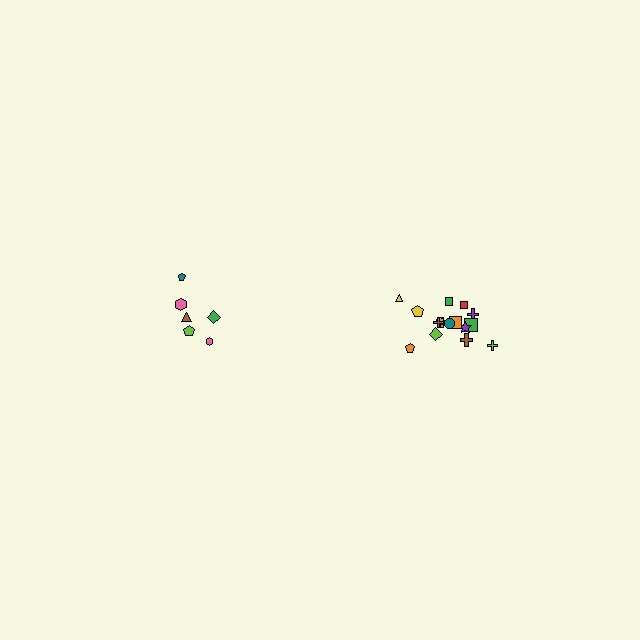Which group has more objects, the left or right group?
The right group.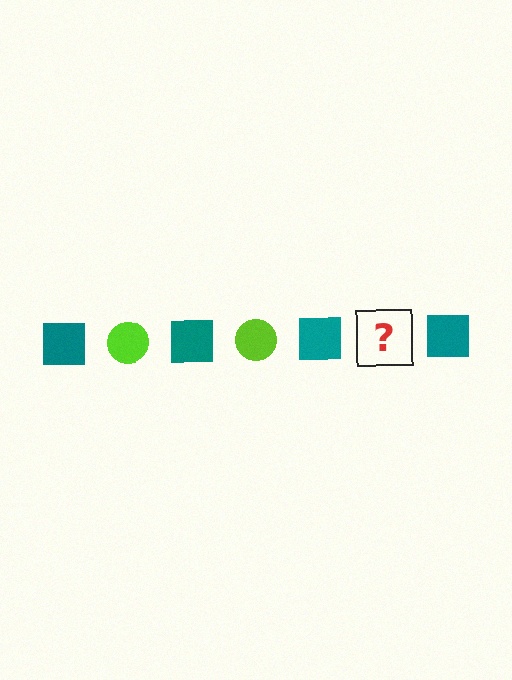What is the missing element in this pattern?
The missing element is a lime circle.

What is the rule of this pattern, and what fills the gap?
The rule is that the pattern alternates between teal square and lime circle. The gap should be filled with a lime circle.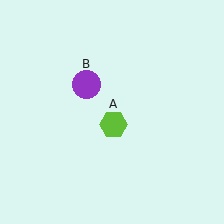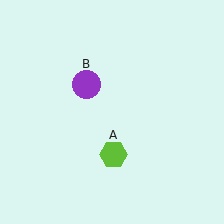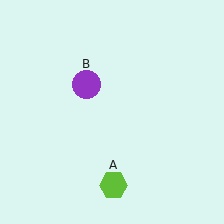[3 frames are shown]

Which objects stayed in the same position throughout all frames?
Purple circle (object B) remained stationary.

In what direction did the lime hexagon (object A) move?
The lime hexagon (object A) moved down.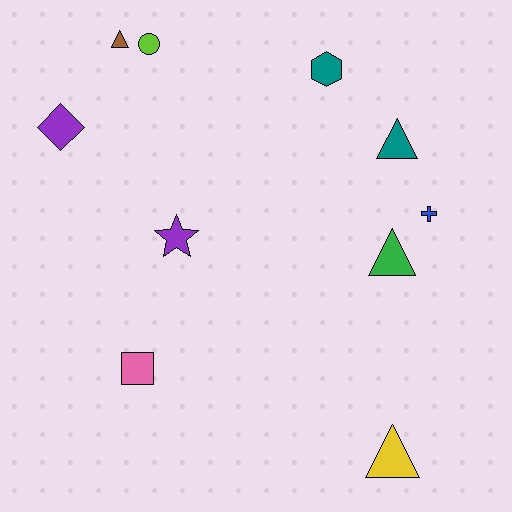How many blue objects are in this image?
There is 1 blue object.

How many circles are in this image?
There is 1 circle.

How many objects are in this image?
There are 10 objects.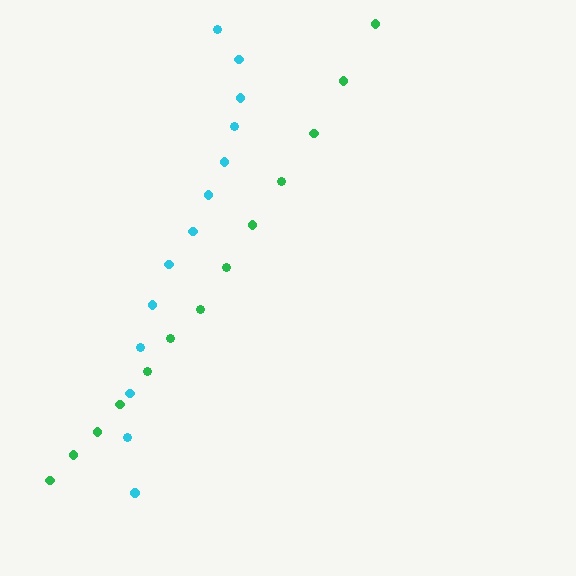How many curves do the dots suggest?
There are 2 distinct paths.